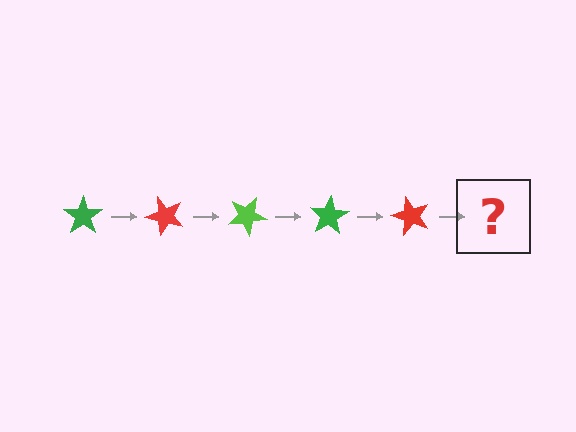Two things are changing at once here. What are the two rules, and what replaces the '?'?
The two rules are that it rotates 50 degrees each step and the color cycles through green, red, and lime. The '?' should be a lime star, rotated 250 degrees from the start.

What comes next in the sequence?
The next element should be a lime star, rotated 250 degrees from the start.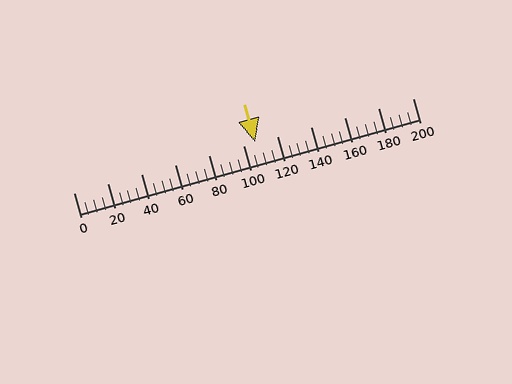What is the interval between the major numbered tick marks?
The major tick marks are spaced 20 units apart.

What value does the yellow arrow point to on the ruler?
The yellow arrow points to approximately 107.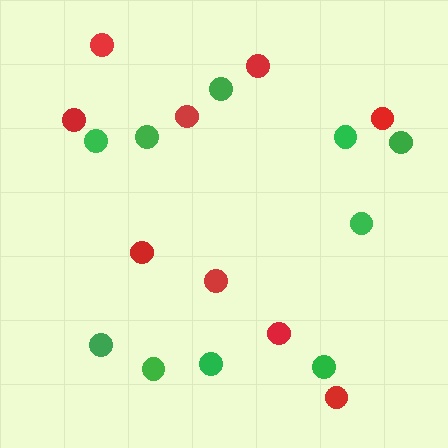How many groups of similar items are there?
There are 2 groups: one group of red circles (9) and one group of green circles (10).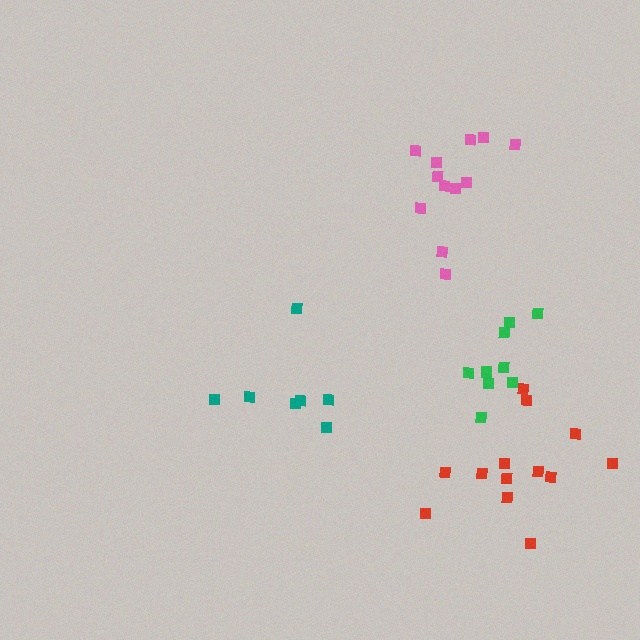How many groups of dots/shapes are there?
There are 4 groups.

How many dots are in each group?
Group 1: 13 dots, Group 2: 9 dots, Group 3: 7 dots, Group 4: 12 dots (41 total).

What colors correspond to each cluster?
The clusters are colored: red, green, teal, pink.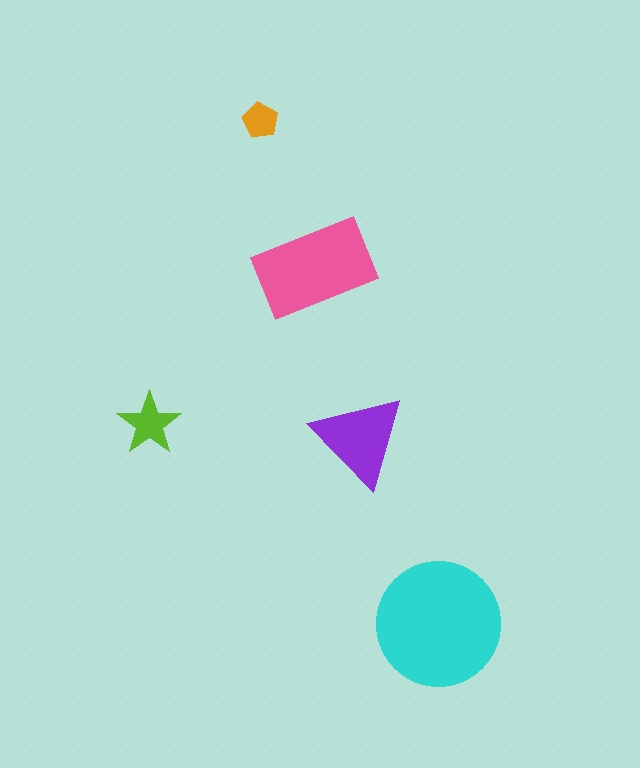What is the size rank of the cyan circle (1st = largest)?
1st.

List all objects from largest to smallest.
The cyan circle, the pink rectangle, the purple triangle, the lime star, the orange pentagon.